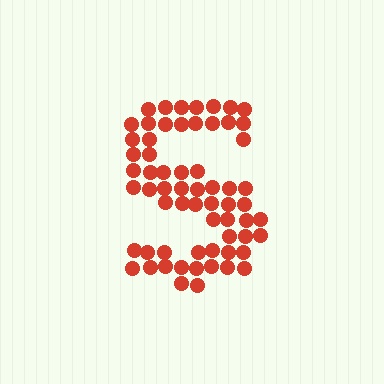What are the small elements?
The small elements are circles.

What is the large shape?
The large shape is the letter S.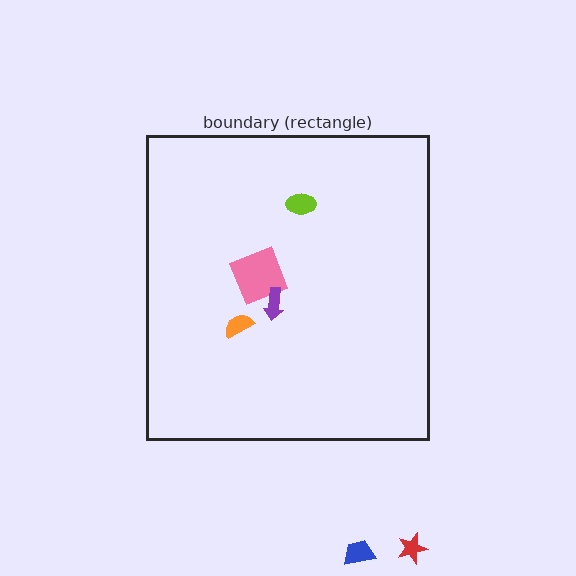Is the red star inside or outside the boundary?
Outside.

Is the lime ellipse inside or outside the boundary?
Inside.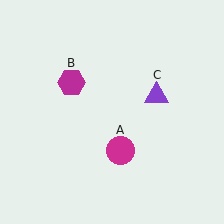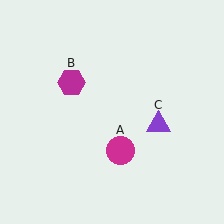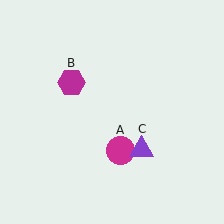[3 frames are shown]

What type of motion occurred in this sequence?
The purple triangle (object C) rotated clockwise around the center of the scene.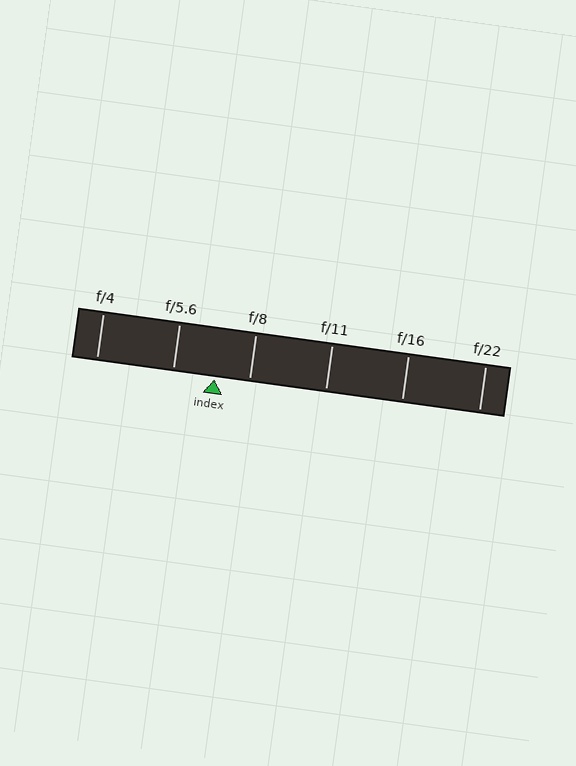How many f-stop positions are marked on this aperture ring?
There are 6 f-stop positions marked.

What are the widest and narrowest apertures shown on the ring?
The widest aperture shown is f/4 and the narrowest is f/22.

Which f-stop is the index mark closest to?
The index mark is closest to f/8.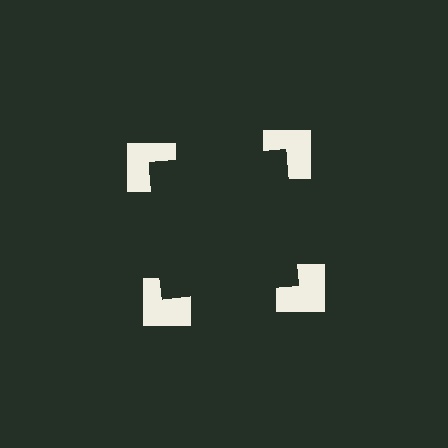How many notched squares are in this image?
There are 4 — one at each vertex of the illusory square.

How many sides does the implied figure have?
4 sides.